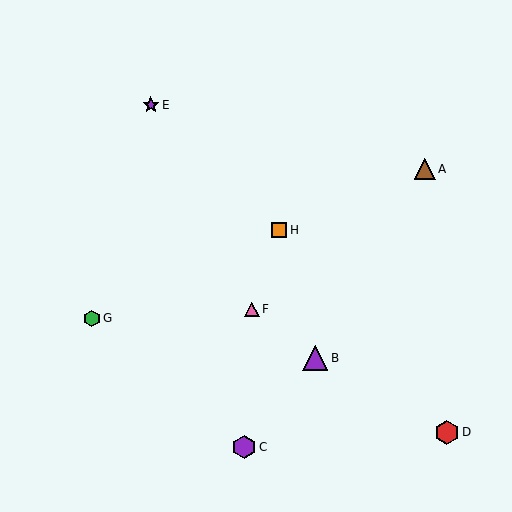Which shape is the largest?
The purple triangle (labeled B) is the largest.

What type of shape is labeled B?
Shape B is a purple triangle.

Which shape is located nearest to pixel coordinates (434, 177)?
The brown triangle (labeled A) at (425, 169) is nearest to that location.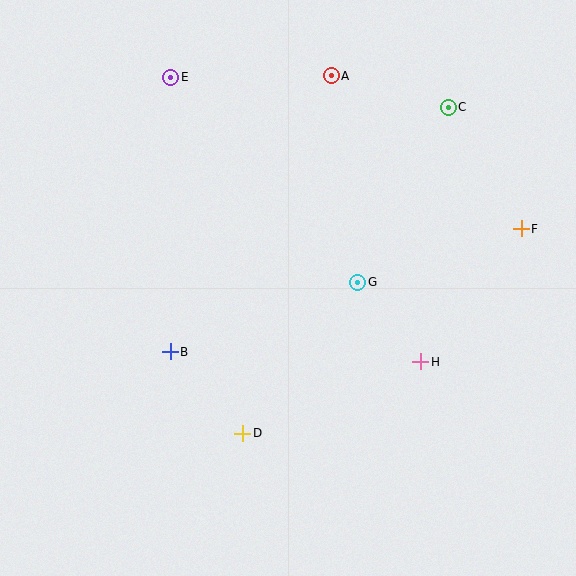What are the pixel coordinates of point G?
Point G is at (358, 282).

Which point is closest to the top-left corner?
Point E is closest to the top-left corner.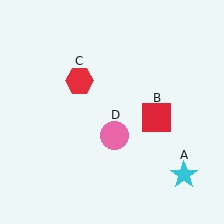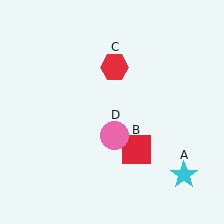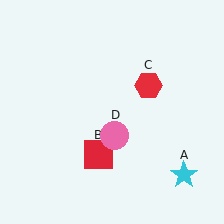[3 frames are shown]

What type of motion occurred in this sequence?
The red square (object B), red hexagon (object C) rotated clockwise around the center of the scene.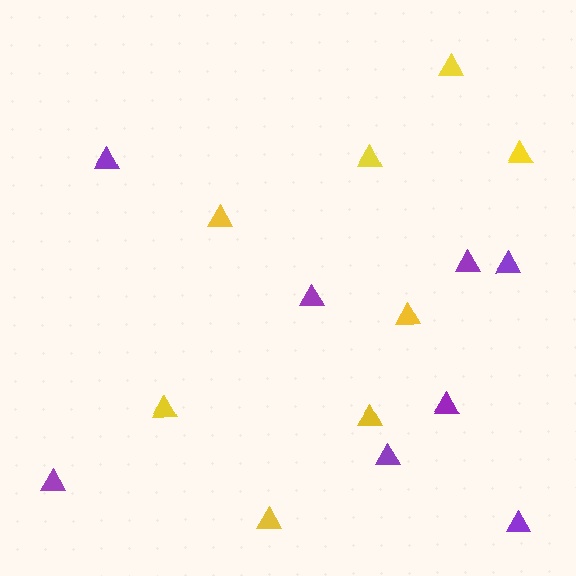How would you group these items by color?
There are 2 groups: one group of purple triangles (8) and one group of yellow triangles (8).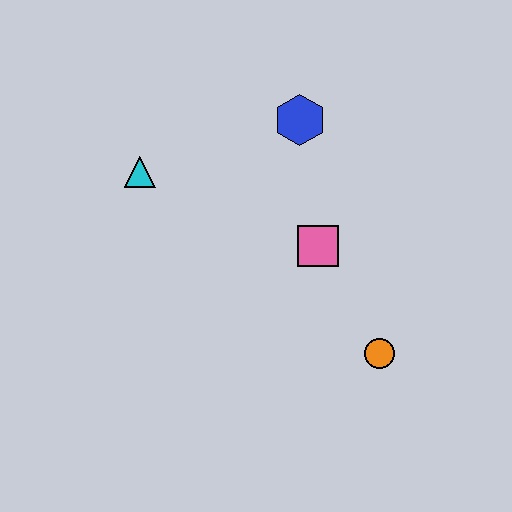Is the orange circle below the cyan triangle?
Yes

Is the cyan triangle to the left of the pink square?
Yes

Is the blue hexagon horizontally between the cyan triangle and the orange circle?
Yes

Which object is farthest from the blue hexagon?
The orange circle is farthest from the blue hexagon.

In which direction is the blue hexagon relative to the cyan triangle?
The blue hexagon is to the right of the cyan triangle.